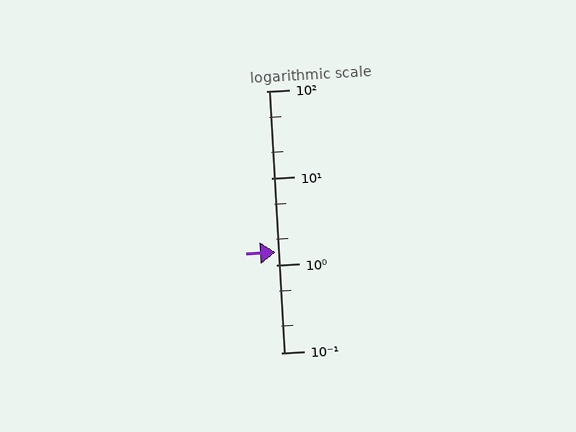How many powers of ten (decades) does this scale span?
The scale spans 3 decades, from 0.1 to 100.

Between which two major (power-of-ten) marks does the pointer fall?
The pointer is between 1 and 10.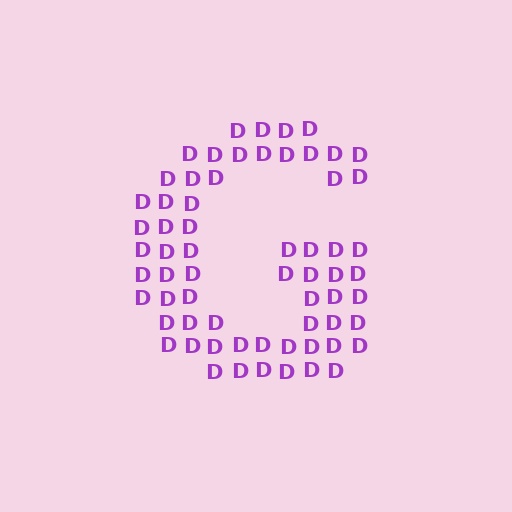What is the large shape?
The large shape is the letter G.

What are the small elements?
The small elements are letter D's.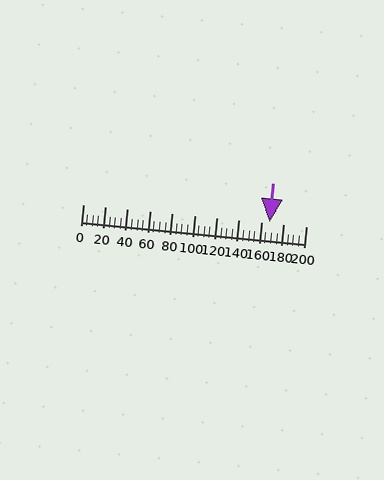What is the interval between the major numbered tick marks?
The major tick marks are spaced 20 units apart.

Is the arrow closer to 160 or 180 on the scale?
The arrow is closer to 160.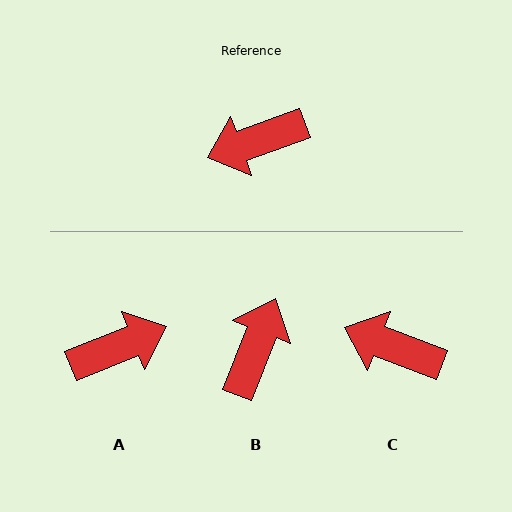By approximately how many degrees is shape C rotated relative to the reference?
Approximately 41 degrees clockwise.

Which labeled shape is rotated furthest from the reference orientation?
A, about 177 degrees away.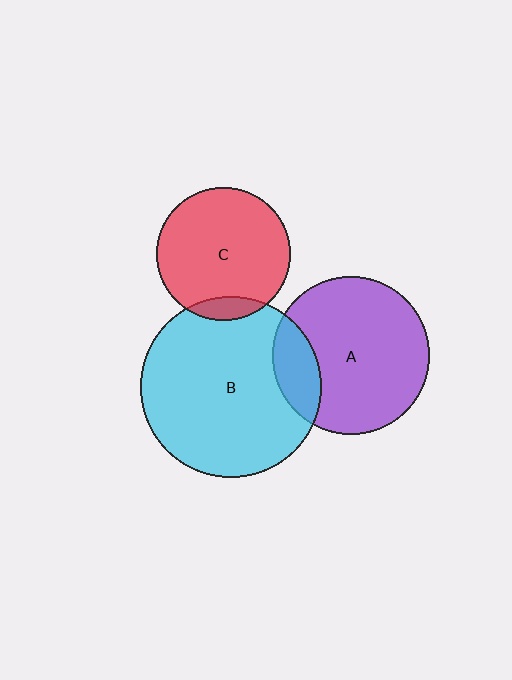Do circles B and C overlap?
Yes.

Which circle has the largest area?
Circle B (cyan).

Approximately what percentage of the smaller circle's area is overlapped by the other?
Approximately 10%.